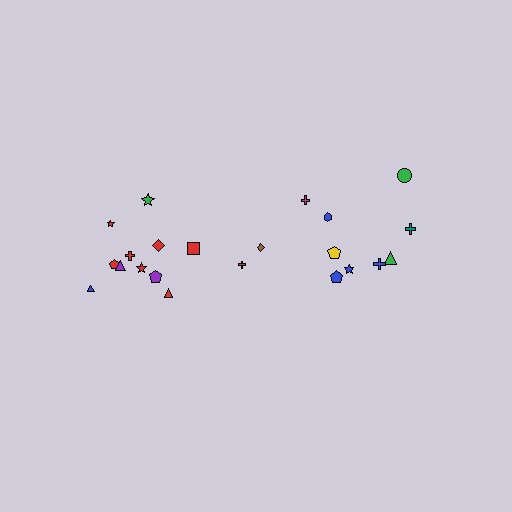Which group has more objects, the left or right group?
The left group.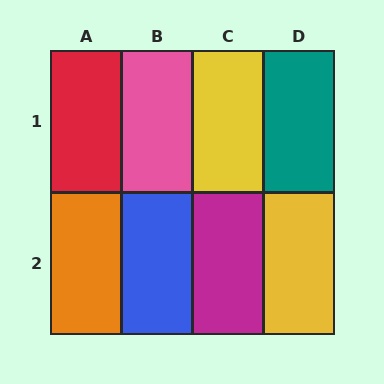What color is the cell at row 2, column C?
Magenta.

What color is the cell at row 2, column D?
Yellow.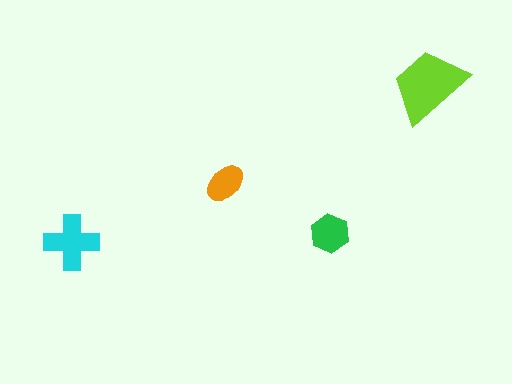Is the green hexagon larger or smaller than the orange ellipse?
Larger.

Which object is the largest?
The lime trapezoid.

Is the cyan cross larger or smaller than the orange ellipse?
Larger.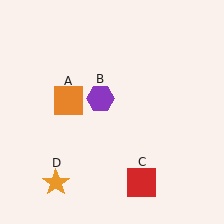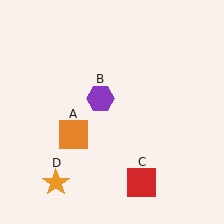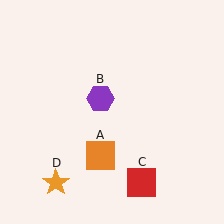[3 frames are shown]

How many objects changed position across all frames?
1 object changed position: orange square (object A).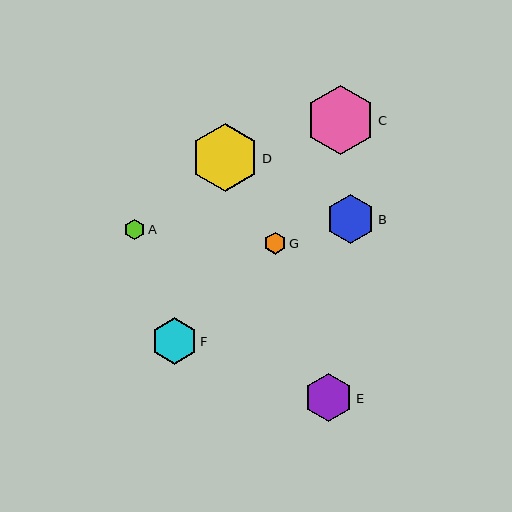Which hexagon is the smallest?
Hexagon A is the smallest with a size of approximately 21 pixels.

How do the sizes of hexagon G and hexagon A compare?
Hexagon G and hexagon A are approximately the same size.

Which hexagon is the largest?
Hexagon C is the largest with a size of approximately 69 pixels.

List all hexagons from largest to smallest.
From largest to smallest: C, D, B, E, F, G, A.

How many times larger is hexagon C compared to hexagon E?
Hexagon C is approximately 1.4 times the size of hexagon E.